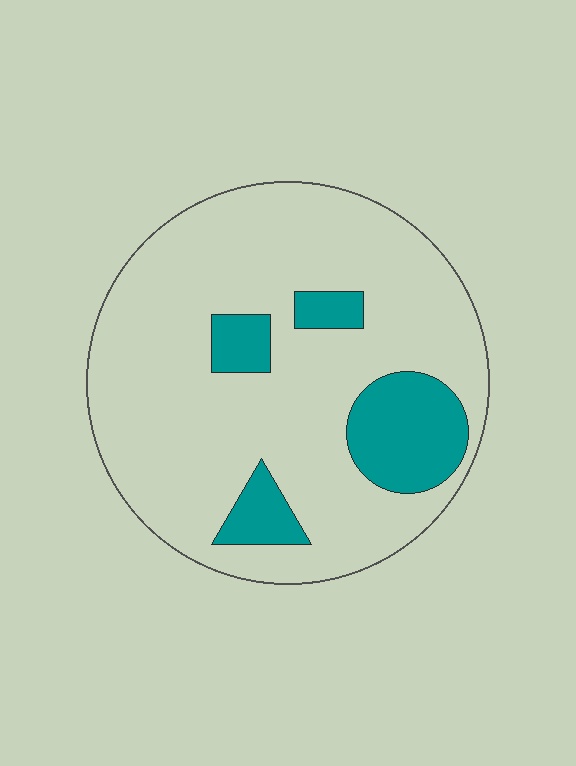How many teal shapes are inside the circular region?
4.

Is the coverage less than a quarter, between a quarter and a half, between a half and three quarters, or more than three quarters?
Less than a quarter.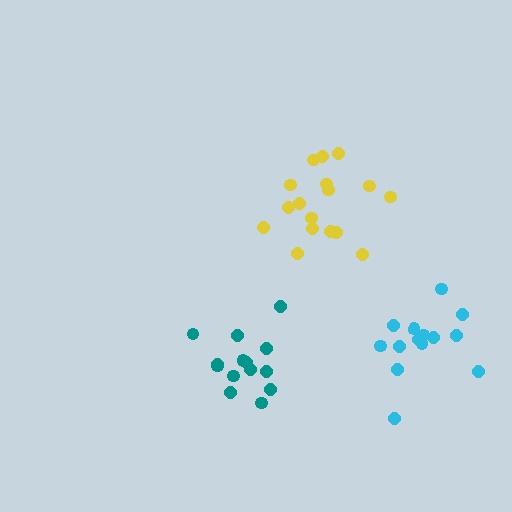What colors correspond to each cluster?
The clusters are colored: yellow, teal, cyan.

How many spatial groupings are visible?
There are 3 spatial groupings.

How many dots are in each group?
Group 1: 17 dots, Group 2: 14 dots, Group 3: 14 dots (45 total).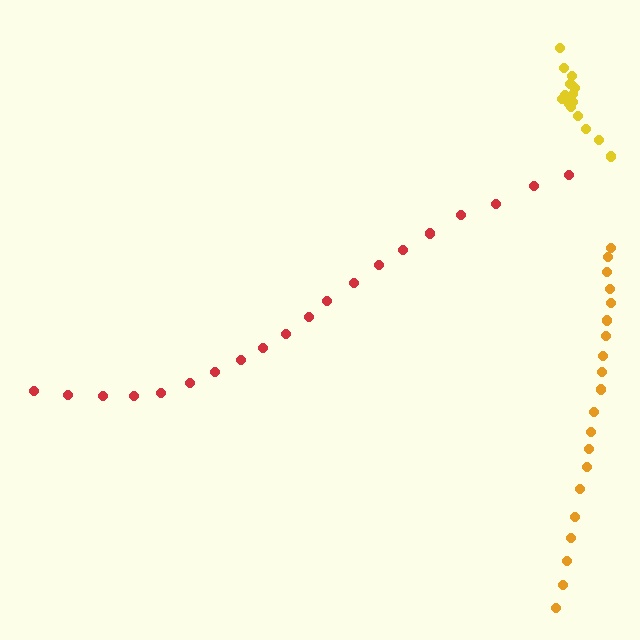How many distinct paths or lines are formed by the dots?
There are 3 distinct paths.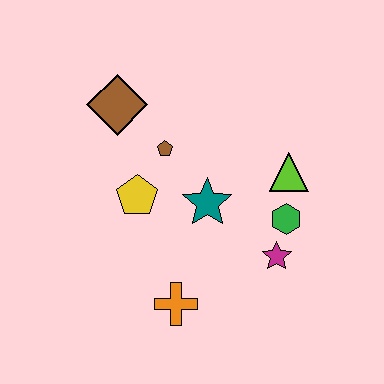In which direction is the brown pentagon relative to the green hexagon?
The brown pentagon is to the left of the green hexagon.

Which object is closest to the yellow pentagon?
The brown pentagon is closest to the yellow pentagon.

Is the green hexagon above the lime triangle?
No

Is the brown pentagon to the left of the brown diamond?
No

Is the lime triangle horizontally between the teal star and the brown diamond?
No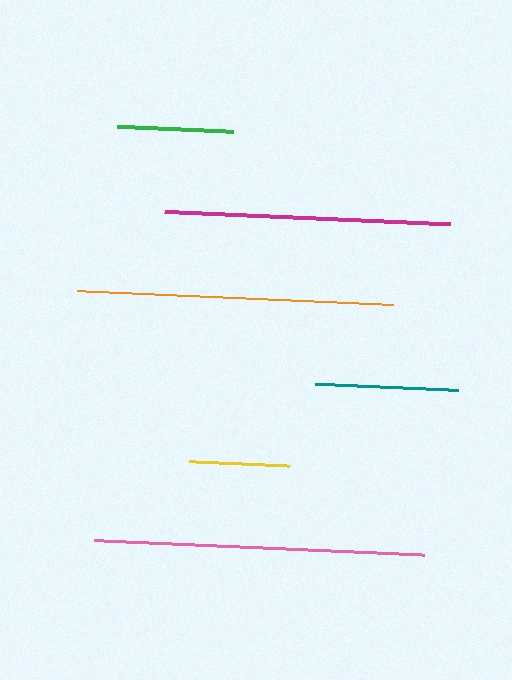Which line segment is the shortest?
The yellow line is the shortest at approximately 101 pixels.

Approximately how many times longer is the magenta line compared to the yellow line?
The magenta line is approximately 2.8 times the length of the yellow line.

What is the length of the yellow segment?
The yellow segment is approximately 101 pixels long.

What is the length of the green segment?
The green segment is approximately 116 pixels long.